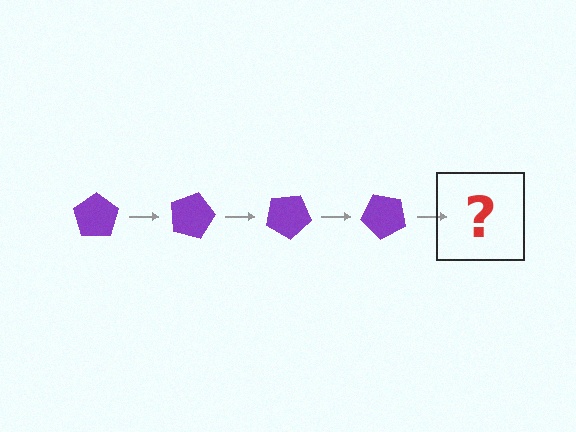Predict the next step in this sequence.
The next step is a purple pentagon rotated 60 degrees.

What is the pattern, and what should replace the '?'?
The pattern is that the pentagon rotates 15 degrees each step. The '?' should be a purple pentagon rotated 60 degrees.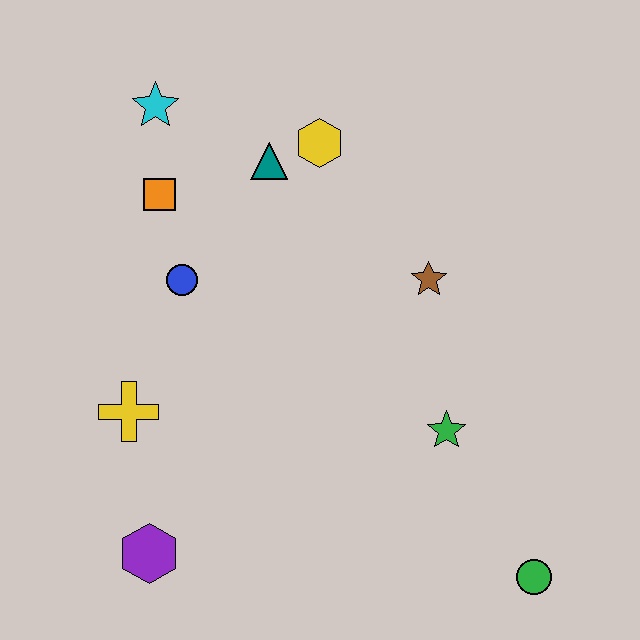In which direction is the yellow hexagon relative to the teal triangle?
The yellow hexagon is to the right of the teal triangle.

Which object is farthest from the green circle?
The cyan star is farthest from the green circle.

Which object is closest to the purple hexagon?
The yellow cross is closest to the purple hexagon.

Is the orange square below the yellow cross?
No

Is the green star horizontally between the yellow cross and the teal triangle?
No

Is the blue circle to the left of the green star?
Yes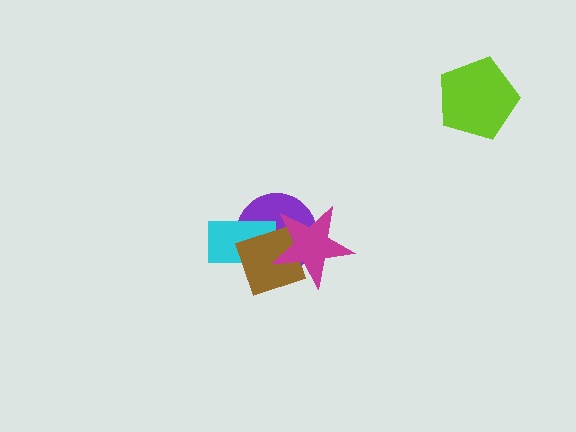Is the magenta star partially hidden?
No, no other shape covers it.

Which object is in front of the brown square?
The magenta star is in front of the brown square.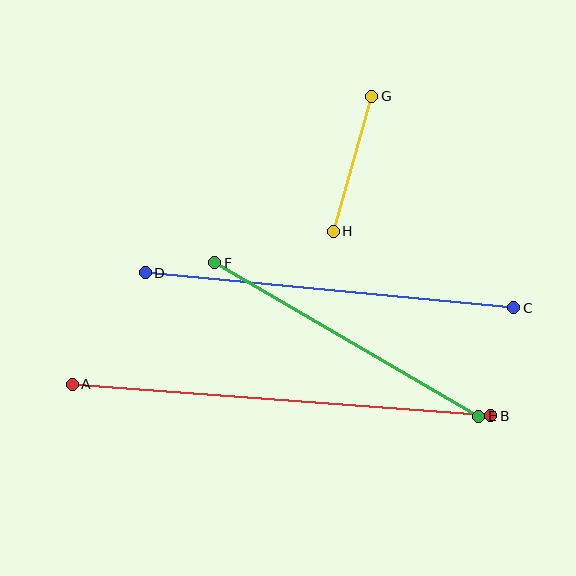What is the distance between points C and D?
The distance is approximately 370 pixels.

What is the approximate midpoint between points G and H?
The midpoint is at approximately (352, 164) pixels.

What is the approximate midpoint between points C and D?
The midpoint is at approximately (329, 290) pixels.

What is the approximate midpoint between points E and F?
The midpoint is at approximately (347, 339) pixels.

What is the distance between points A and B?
The distance is approximately 419 pixels.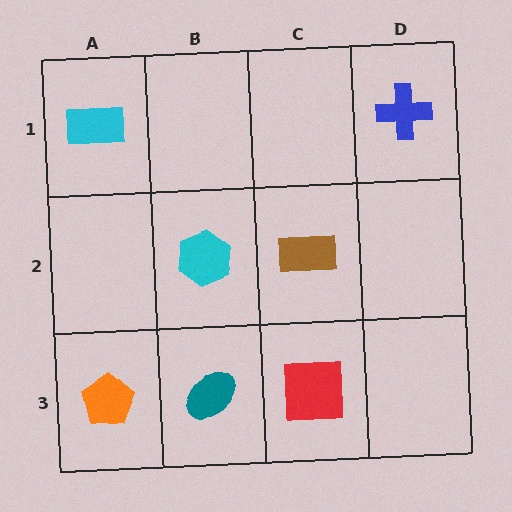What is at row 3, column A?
An orange pentagon.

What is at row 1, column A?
A cyan rectangle.